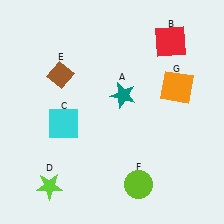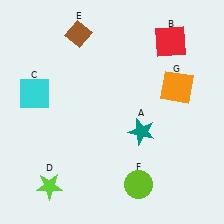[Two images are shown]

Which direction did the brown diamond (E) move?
The brown diamond (E) moved up.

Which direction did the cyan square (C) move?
The cyan square (C) moved up.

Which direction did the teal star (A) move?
The teal star (A) moved down.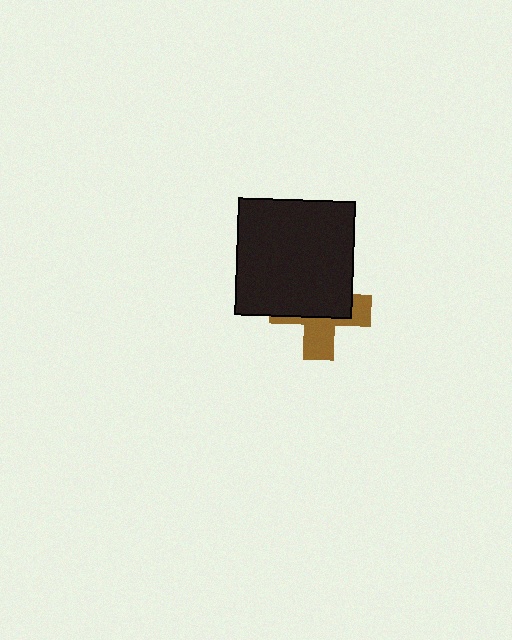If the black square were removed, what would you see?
You would see the complete brown cross.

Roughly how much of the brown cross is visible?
A small part of it is visible (roughly 43%).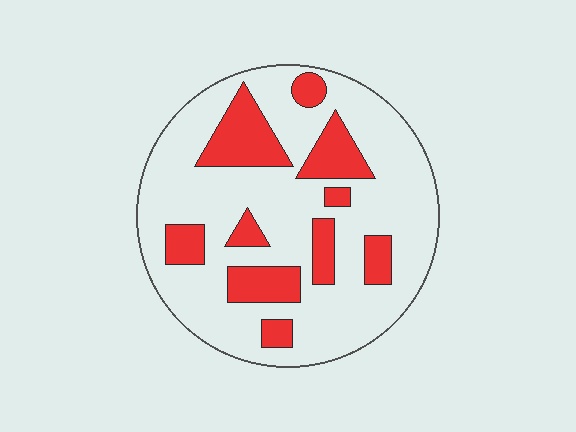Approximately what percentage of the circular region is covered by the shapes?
Approximately 25%.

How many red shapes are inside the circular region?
10.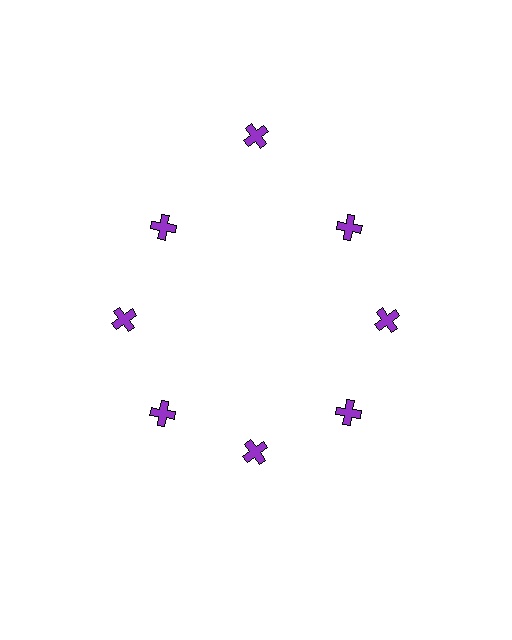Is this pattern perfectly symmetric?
No. The 8 purple crosses are arranged in a ring, but one element near the 12 o'clock position is pushed outward from the center, breaking the 8-fold rotational symmetry.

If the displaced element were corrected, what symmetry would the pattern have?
It would have 8-fold rotational symmetry — the pattern would map onto itself every 45 degrees.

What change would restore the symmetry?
The symmetry would be restored by moving it inward, back onto the ring so that all 8 crosses sit at equal angles and equal distance from the center.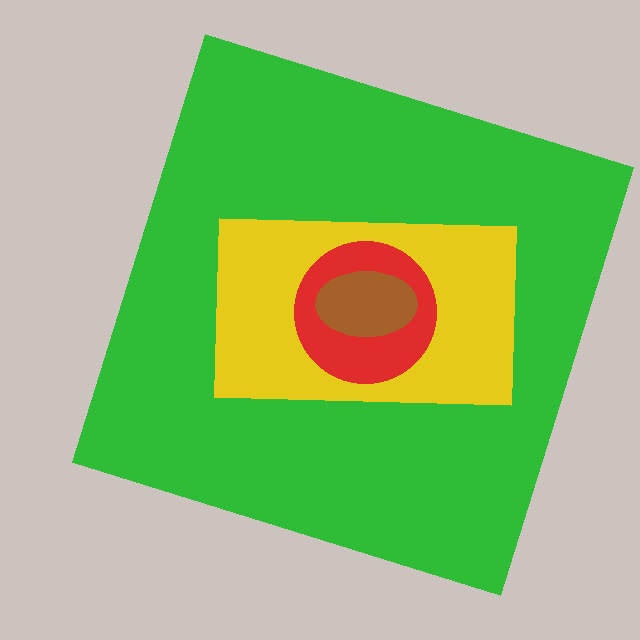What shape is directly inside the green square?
The yellow rectangle.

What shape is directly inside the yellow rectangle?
The red circle.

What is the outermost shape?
The green square.